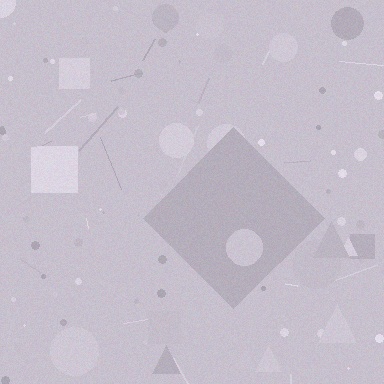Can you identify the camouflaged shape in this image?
The camouflaged shape is a diamond.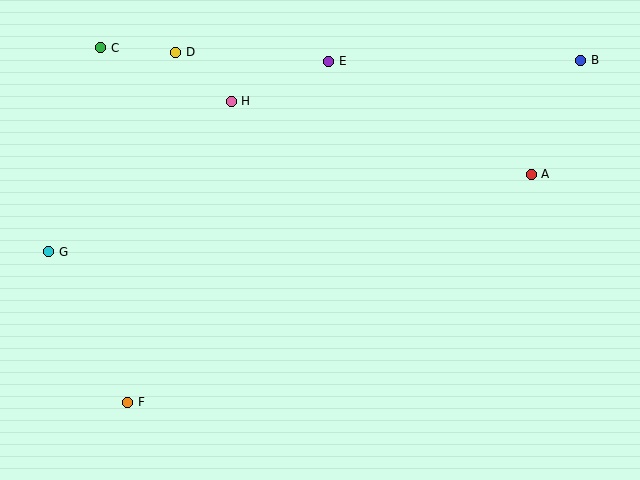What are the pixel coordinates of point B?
Point B is at (581, 60).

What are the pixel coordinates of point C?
Point C is at (101, 48).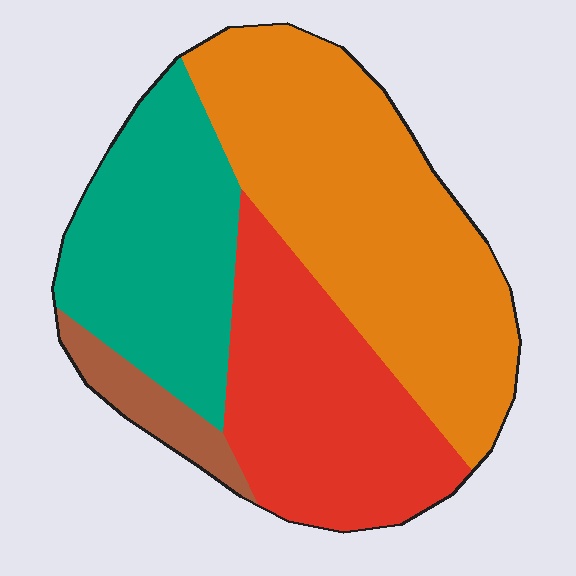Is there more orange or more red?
Orange.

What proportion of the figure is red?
Red covers 27% of the figure.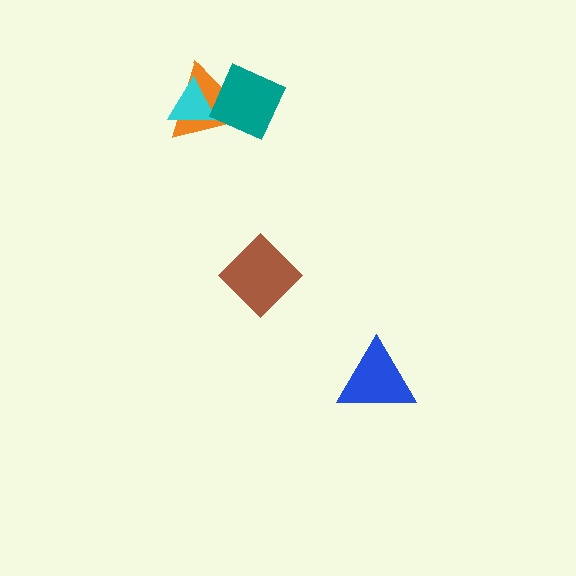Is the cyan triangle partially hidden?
Yes, it is partially covered by another shape.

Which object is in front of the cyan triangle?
The teal diamond is in front of the cyan triangle.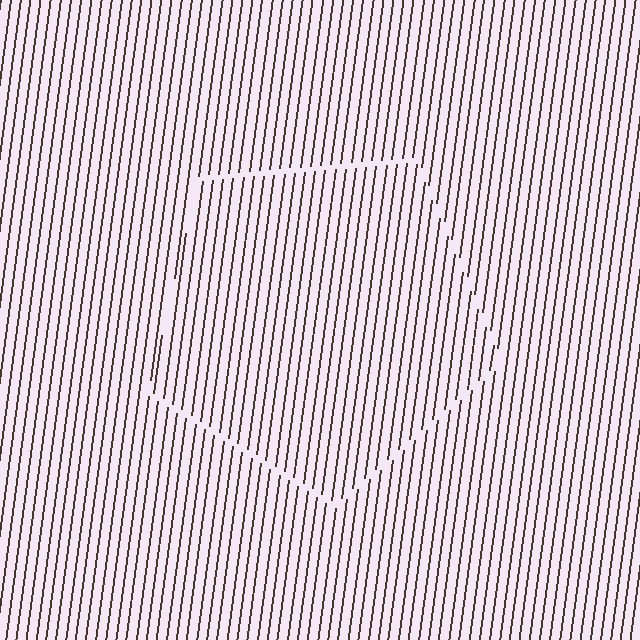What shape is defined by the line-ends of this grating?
An illusory pentagon. The interior of the shape contains the same grating, shifted by half a period — the contour is defined by the phase discontinuity where line-ends from the inner and outer gratings abut.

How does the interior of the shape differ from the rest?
The interior of the shape contains the same grating, shifted by half a period — the contour is defined by the phase discontinuity where line-ends from the inner and outer gratings abut.